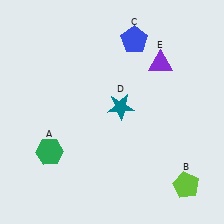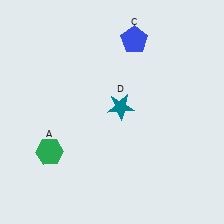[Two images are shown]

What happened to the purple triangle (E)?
The purple triangle (E) was removed in Image 2. It was in the top-right area of Image 1.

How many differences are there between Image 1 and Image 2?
There are 2 differences between the two images.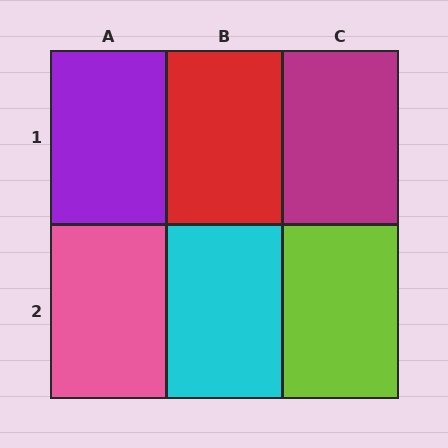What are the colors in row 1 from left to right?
Purple, red, magenta.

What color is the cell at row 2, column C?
Lime.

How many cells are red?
1 cell is red.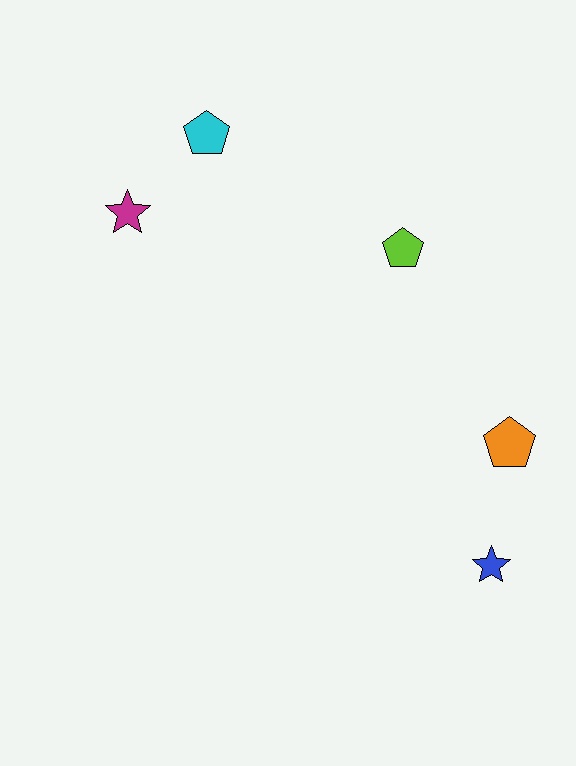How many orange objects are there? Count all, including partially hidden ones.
There is 1 orange object.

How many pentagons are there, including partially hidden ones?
There are 3 pentagons.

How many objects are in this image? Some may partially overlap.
There are 5 objects.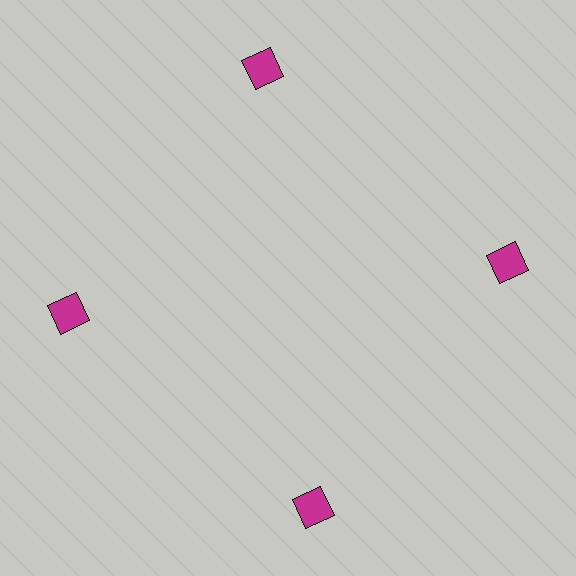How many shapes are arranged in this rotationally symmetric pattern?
There are 4 shapes, arranged in 4 groups of 1.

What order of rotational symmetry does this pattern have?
This pattern has 4-fold rotational symmetry.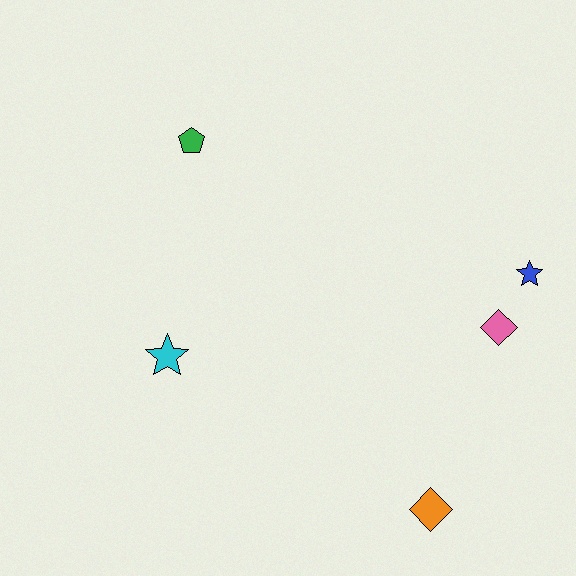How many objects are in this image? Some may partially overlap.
There are 5 objects.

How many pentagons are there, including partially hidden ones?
There is 1 pentagon.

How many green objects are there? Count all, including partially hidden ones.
There is 1 green object.